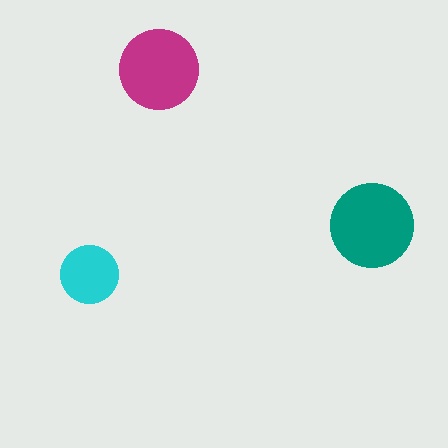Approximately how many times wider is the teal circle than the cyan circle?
About 1.5 times wider.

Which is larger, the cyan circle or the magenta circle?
The magenta one.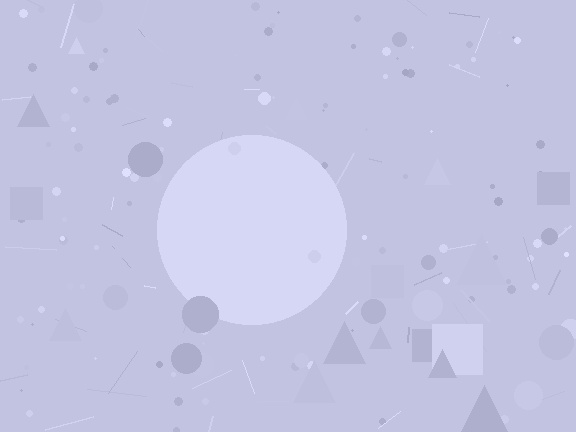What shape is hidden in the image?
A circle is hidden in the image.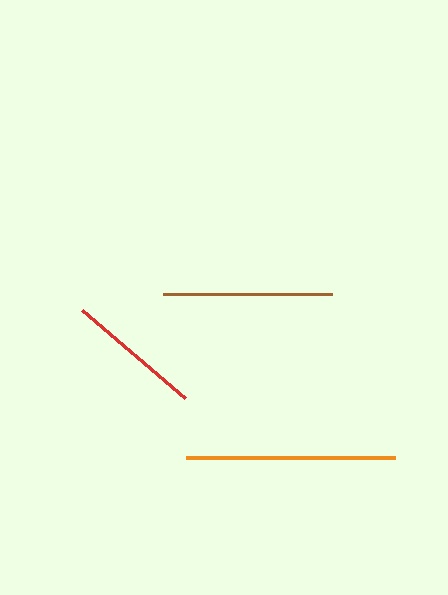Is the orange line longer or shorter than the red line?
The orange line is longer than the red line.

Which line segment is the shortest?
The red line is the shortest at approximately 135 pixels.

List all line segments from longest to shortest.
From longest to shortest: orange, brown, red.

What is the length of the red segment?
The red segment is approximately 135 pixels long.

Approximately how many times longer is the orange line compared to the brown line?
The orange line is approximately 1.2 times the length of the brown line.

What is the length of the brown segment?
The brown segment is approximately 169 pixels long.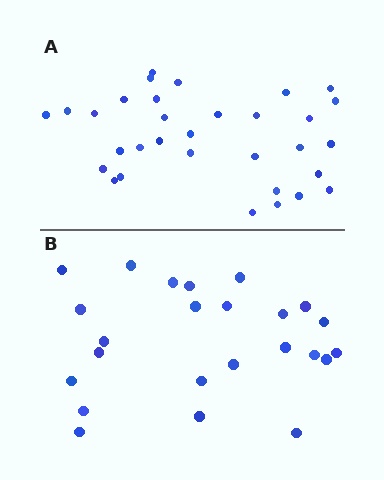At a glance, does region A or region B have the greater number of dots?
Region A (the top region) has more dots.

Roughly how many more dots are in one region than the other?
Region A has roughly 8 or so more dots than region B.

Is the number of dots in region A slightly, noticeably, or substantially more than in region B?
Region A has noticeably more, but not dramatically so. The ratio is roughly 1.3 to 1.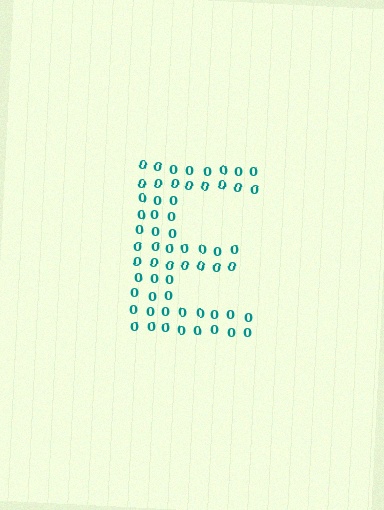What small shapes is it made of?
It is made of small digit 0's.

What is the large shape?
The large shape is the letter E.